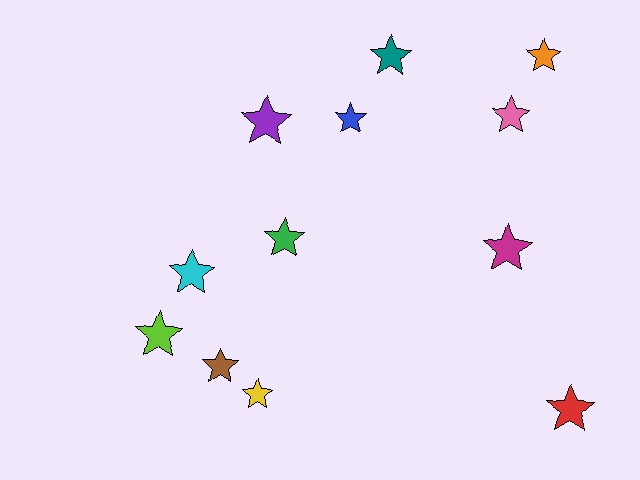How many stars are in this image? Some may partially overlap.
There are 12 stars.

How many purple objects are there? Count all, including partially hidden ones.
There is 1 purple object.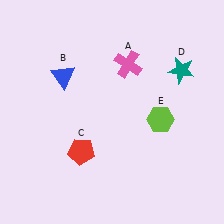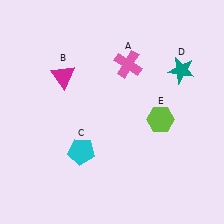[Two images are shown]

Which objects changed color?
B changed from blue to magenta. C changed from red to cyan.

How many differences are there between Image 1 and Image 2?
There are 2 differences between the two images.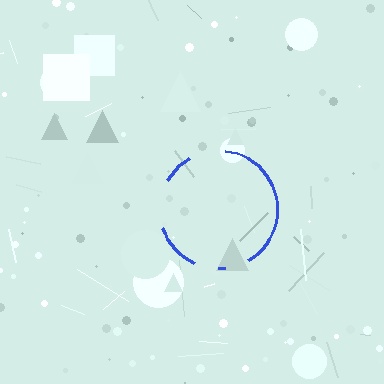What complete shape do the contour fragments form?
The contour fragments form a circle.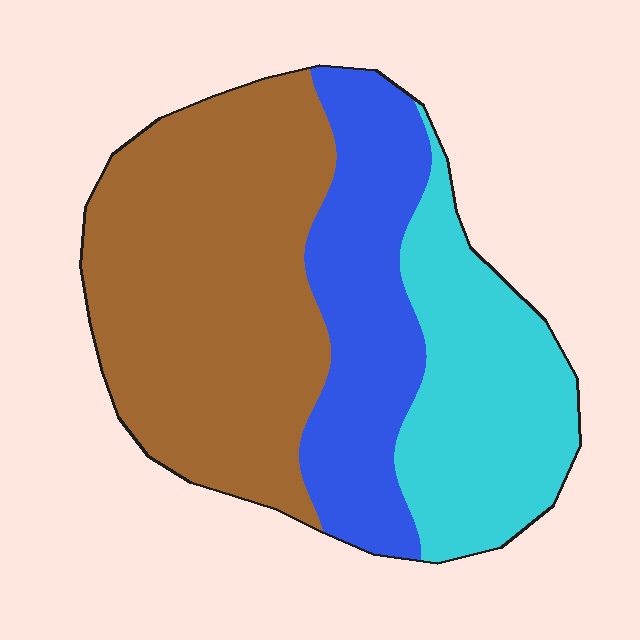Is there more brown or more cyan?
Brown.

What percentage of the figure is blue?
Blue takes up about one quarter (1/4) of the figure.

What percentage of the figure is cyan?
Cyan takes up about one quarter (1/4) of the figure.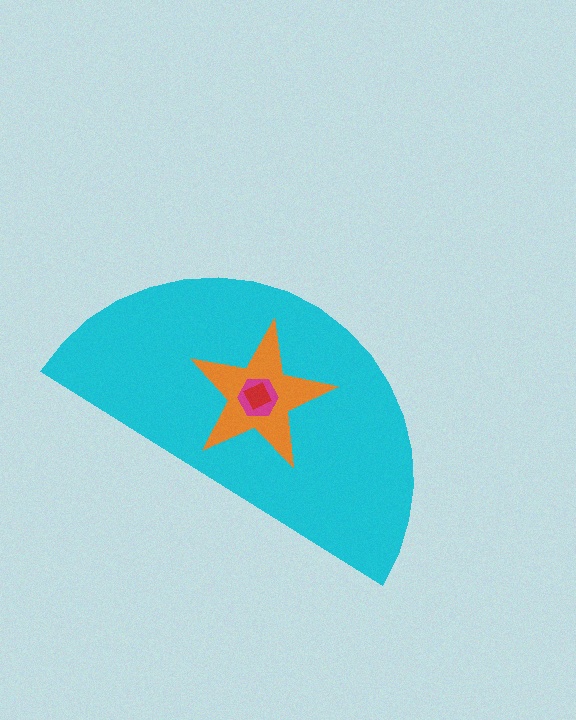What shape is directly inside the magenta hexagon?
The red diamond.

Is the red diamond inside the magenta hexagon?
Yes.